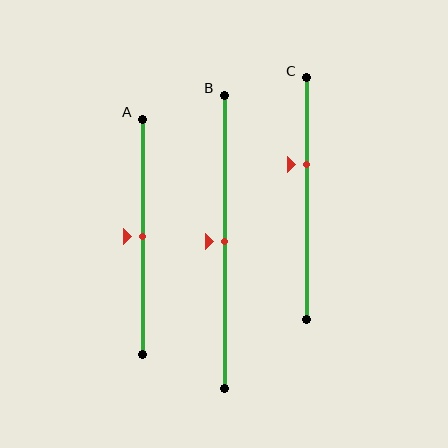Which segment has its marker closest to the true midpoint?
Segment A has its marker closest to the true midpoint.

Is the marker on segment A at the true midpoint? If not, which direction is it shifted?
Yes, the marker on segment A is at the true midpoint.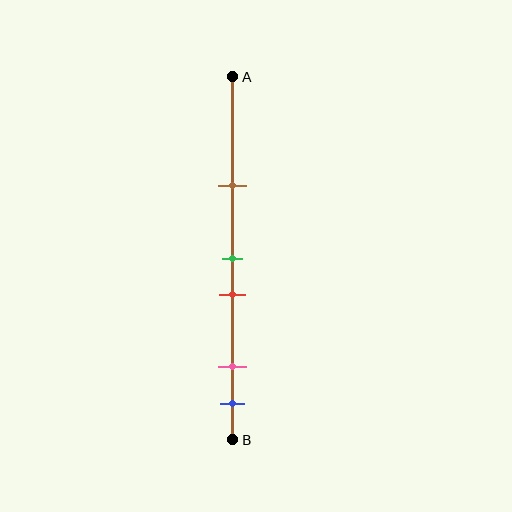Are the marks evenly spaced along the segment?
No, the marks are not evenly spaced.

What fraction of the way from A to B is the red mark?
The red mark is approximately 60% (0.6) of the way from A to B.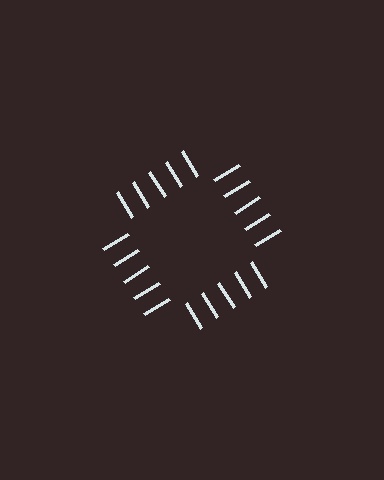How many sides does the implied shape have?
4 sides — the line-ends trace a square.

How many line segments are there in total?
20 — 5 along each of the 4 edges.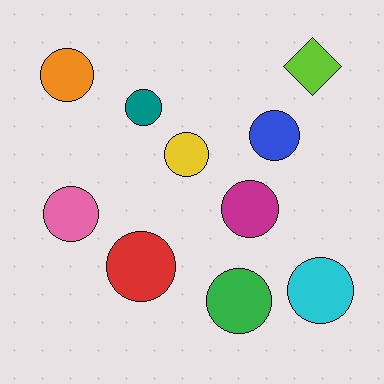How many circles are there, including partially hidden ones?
There are 9 circles.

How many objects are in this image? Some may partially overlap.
There are 10 objects.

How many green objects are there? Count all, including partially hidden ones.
There is 1 green object.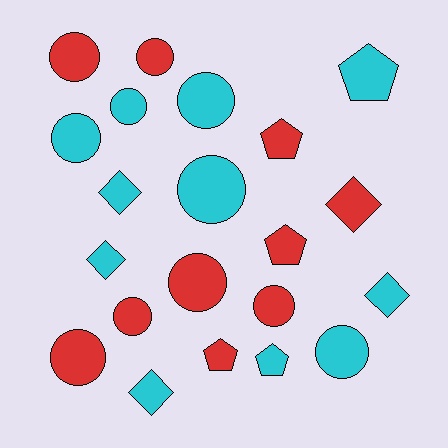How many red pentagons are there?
There are 3 red pentagons.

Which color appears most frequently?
Cyan, with 11 objects.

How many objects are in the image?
There are 21 objects.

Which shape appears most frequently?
Circle, with 11 objects.